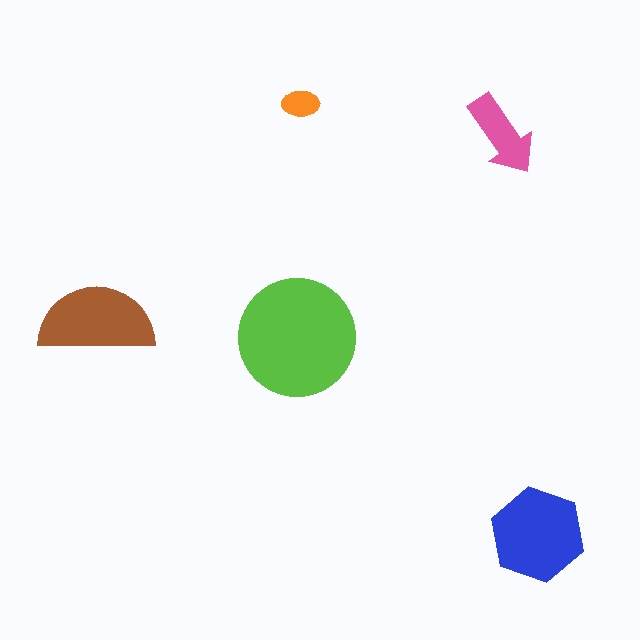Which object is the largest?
The lime circle.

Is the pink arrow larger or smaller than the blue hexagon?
Smaller.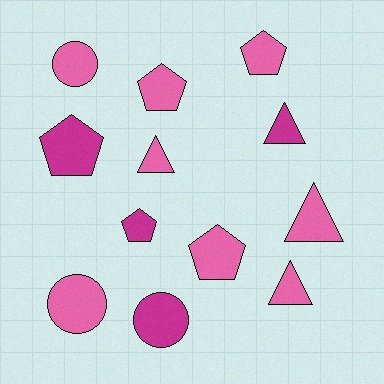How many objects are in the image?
There are 12 objects.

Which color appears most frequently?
Pink, with 8 objects.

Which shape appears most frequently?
Pentagon, with 5 objects.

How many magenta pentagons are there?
There are 2 magenta pentagons.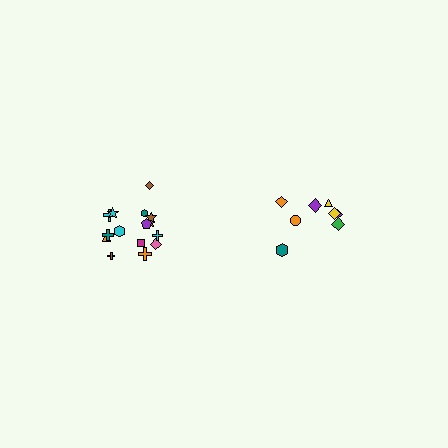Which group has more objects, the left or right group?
The left group.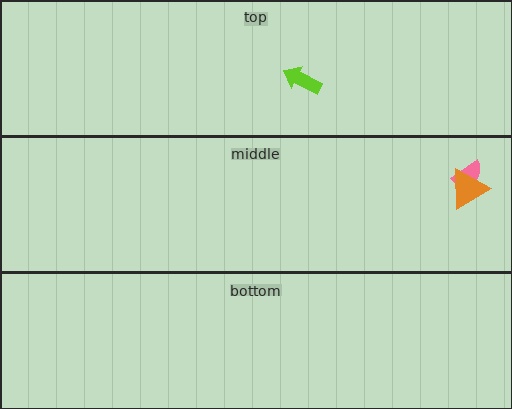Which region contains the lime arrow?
The top region.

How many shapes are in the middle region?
2.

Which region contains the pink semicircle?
The middle region.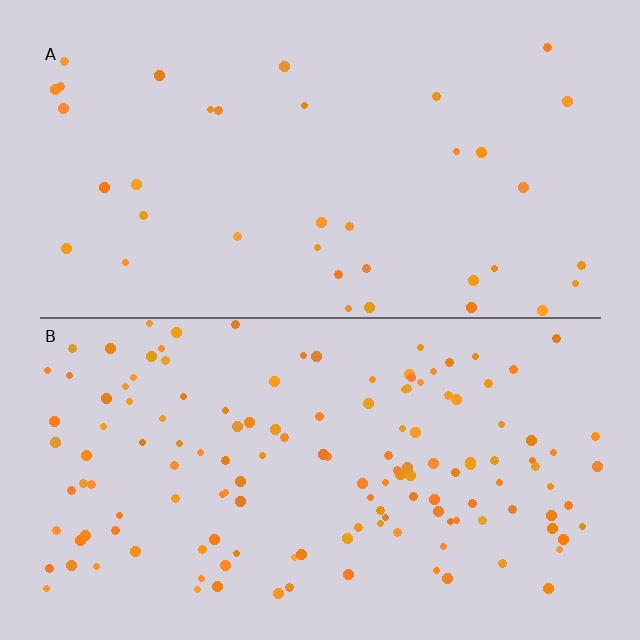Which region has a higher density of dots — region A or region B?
B (the bottom).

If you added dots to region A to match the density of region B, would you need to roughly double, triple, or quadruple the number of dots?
Approximately quadruple.